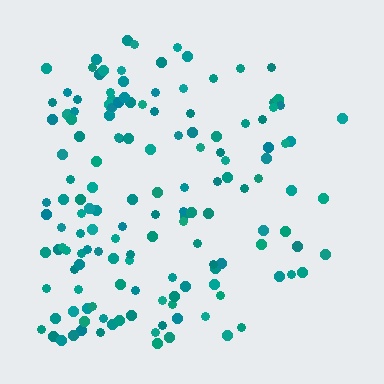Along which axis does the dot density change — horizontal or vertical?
Horizontal.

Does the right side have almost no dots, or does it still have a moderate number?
Still a moderate number, just noticeably fewer than the left.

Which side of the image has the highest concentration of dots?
The left.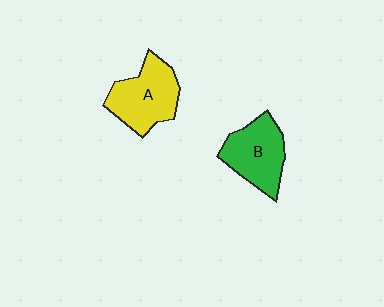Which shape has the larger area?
Shape A (yellow).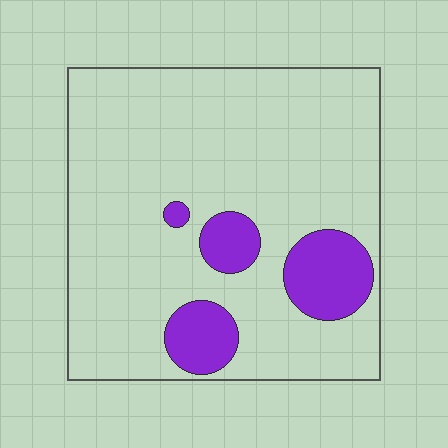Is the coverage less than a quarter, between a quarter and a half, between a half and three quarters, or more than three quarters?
Less than a quarter.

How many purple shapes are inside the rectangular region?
4.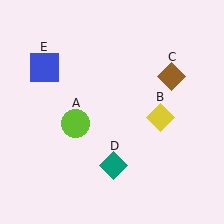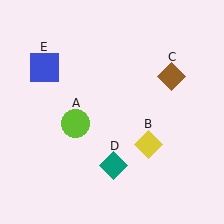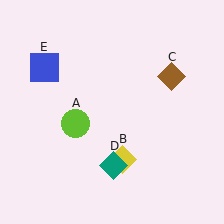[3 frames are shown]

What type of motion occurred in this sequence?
The yellow diamond (object B) rotated clockwise around the center of the scene.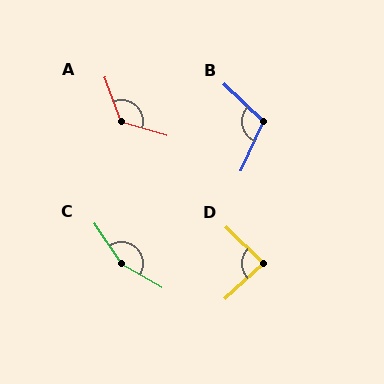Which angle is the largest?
C, at approximately 154 degrees.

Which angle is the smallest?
D, at approximately 87 degrees.